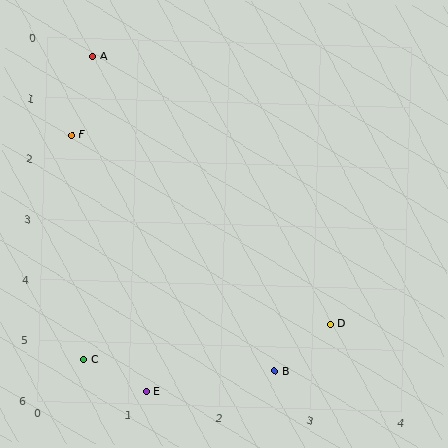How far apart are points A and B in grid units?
Points A and B are about 5.5 grid units apart.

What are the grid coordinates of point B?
Point B is at approximately (2.6, 5.4).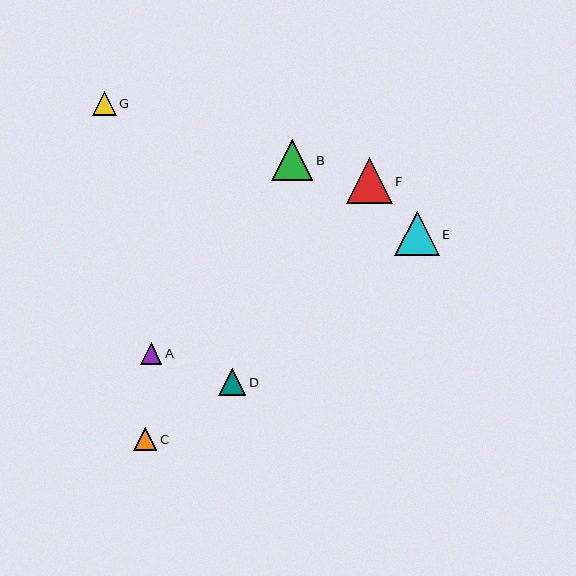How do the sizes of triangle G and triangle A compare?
Triangle G and triangle A are approximately the same size.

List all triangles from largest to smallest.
From largest to smallest: F, E, B, D, G, C, A.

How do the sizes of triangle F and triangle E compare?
Triangle F and triangle E are approximately the same size.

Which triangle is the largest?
Triangle F is the largest with a size of approximately 46 pixels.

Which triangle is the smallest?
Triangle A is the smallest with a size of approximately 21 pixels.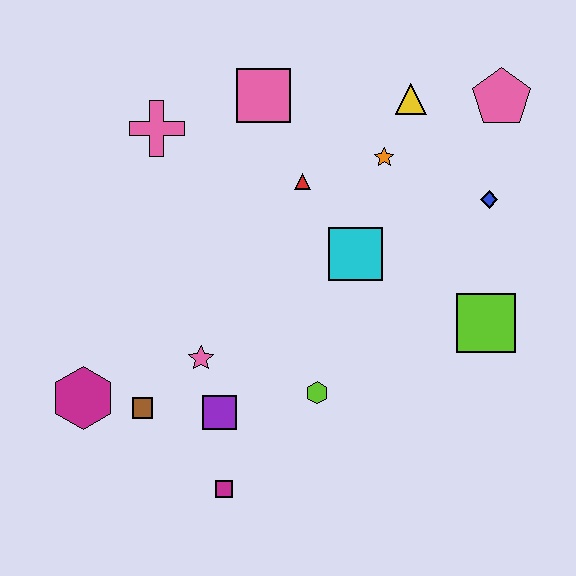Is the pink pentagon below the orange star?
No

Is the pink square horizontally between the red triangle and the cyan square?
No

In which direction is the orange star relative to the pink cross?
The orange star is to the right of the pink cross.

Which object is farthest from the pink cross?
The lime square is farthest from the pink cross.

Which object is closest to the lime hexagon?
The purple square is closest to the lime hexagon.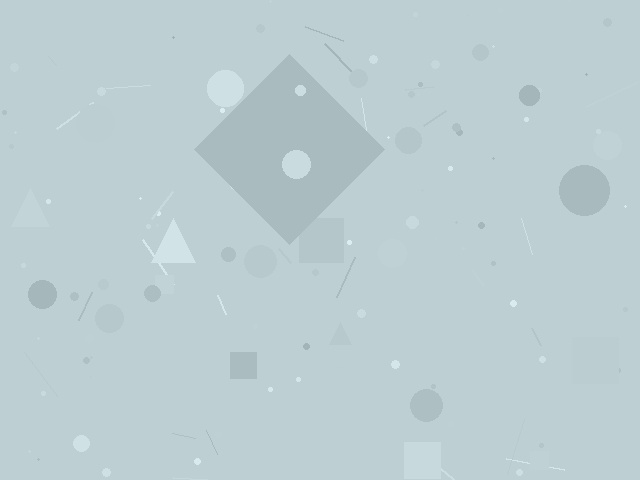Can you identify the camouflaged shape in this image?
The camouflaged shape is a diamond.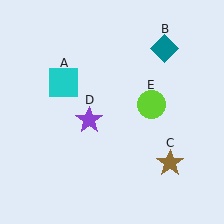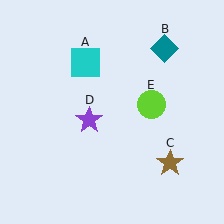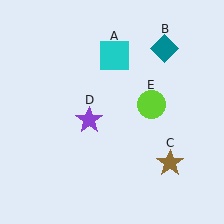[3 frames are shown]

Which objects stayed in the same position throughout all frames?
Teal diamond (object B) and brown star (object C) and purple star (object D) and lime circle (object E) remained stationary.